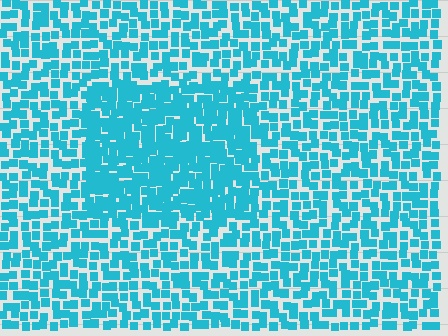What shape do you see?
I see a rectangle.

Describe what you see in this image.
The image contains small cyan elements arranged at two different densities. A rectangle-shaped region is visible where the elements are more densely packed than the surrounding area.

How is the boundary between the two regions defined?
The boundary is defined by a change in element density (approximately 1.6x ratio). All elements are the same color, size, and shape.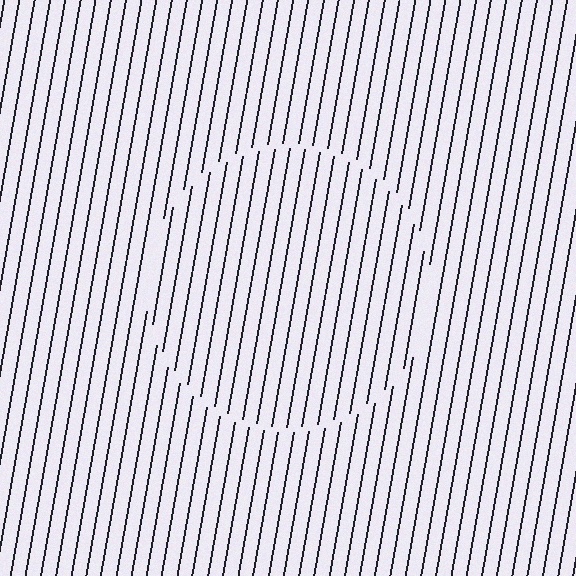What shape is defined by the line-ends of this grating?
An illusory circle. The interior of the shape contains the same grating, shifted by half a period — the contour is defined by the phase discontinuity where line-ends from the inner and outer gratings abut.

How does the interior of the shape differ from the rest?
The interior of the shape contains the same grating, shifted by half a period — the contour is defined by the phase discontinuity where line-ends from the inner and outer gratings abut.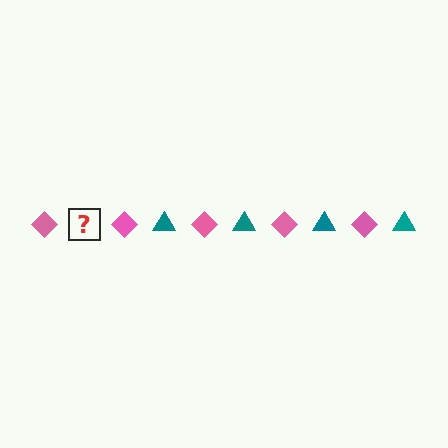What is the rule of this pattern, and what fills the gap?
The rule is that the pattern alternates between pink diamond and teal triangle. The gap should be filled with a teal triangle.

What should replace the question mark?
The question mark should be replaced with a teal triangle.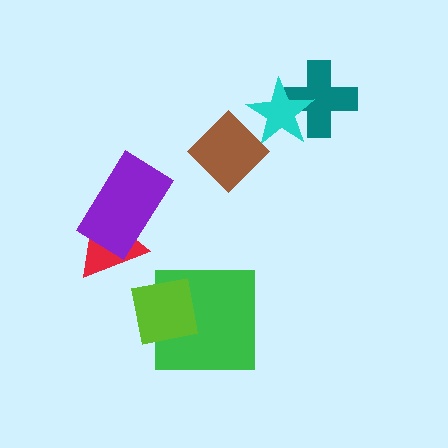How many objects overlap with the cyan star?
2 objects overlap with the cyan star.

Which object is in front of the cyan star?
The brown diamond is in front of the cyan star.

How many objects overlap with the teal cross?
1 object overlaps with the teal cross.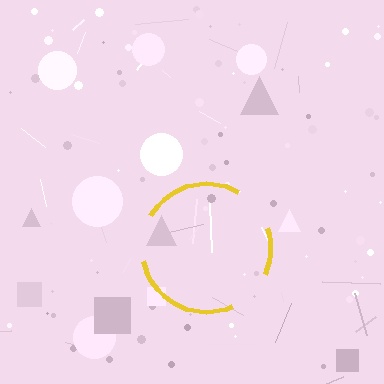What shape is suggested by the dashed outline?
The dashed outline suggests a circle.